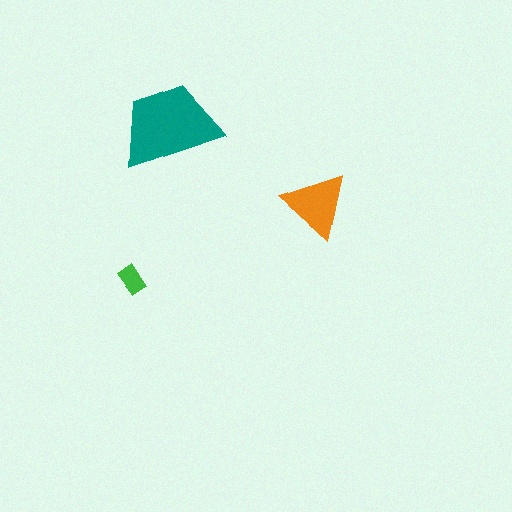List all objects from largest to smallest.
The teal trapezoid, the orange triangle, the green rectangle.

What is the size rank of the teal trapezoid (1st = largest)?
1st.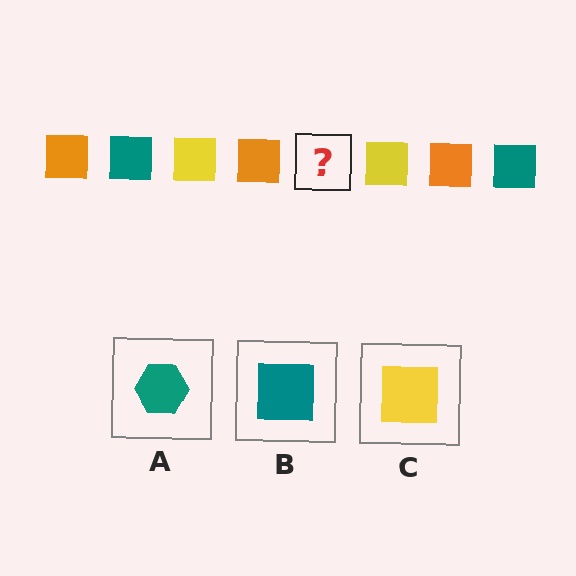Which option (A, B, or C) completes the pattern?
B.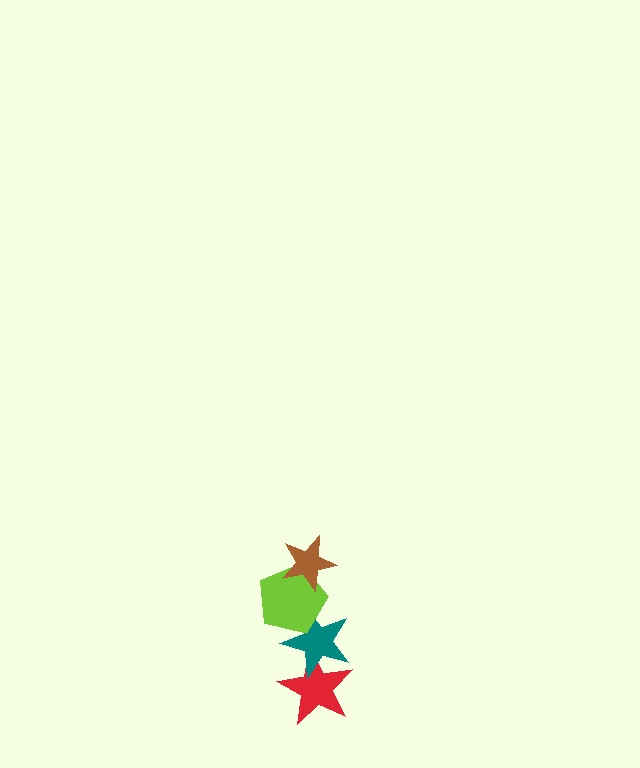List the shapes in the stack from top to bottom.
From top to bottom: the brown star, the lime pentagon, the teal star, the red star.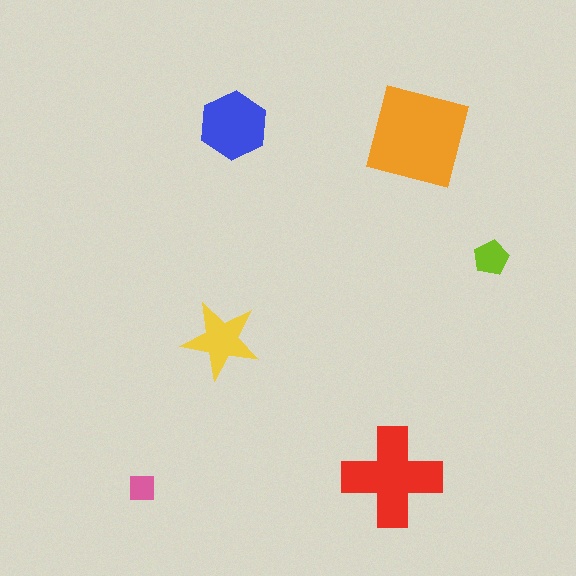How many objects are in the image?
There are 6 objects in the image.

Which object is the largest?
The orange square.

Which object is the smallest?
The pink square.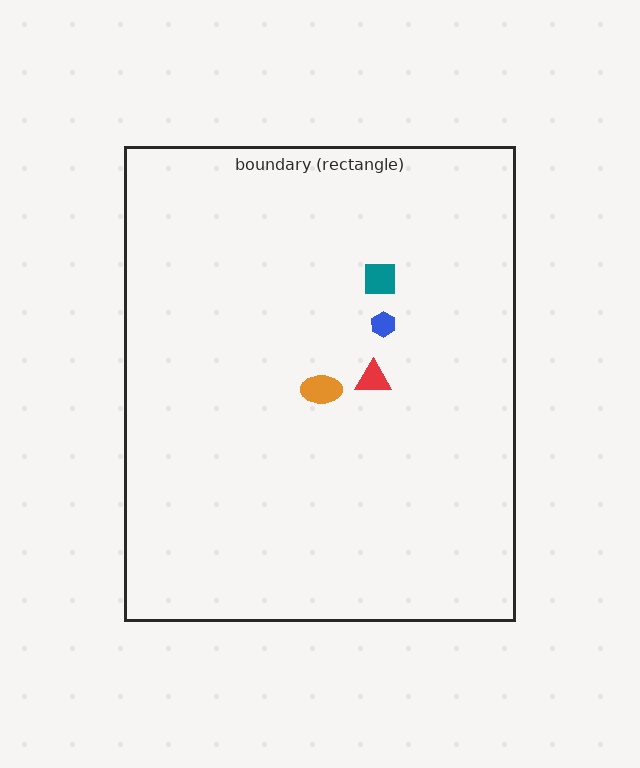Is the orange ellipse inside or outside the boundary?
Inside.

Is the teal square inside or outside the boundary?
Inside.